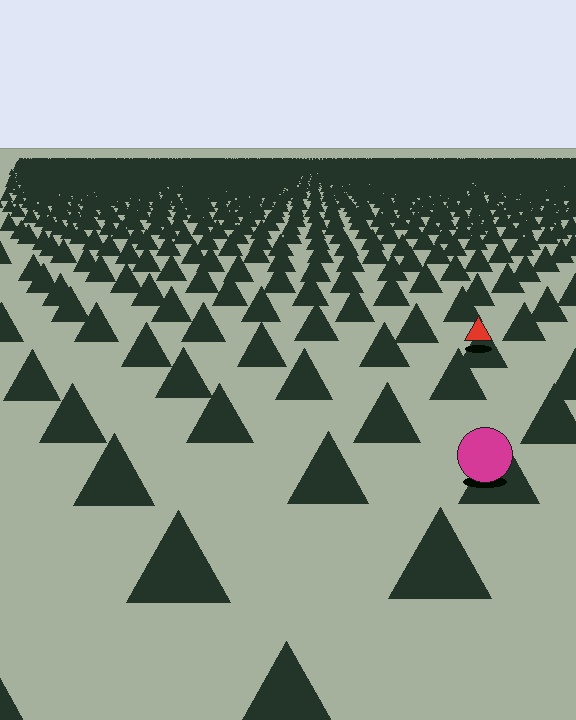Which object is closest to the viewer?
The magenta circle is closest. The texture marks near it are larger and more spread out.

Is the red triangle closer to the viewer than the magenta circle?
No. The magenta circle is closer — you can tell from the texture gradient: the ground texture is coarser near it.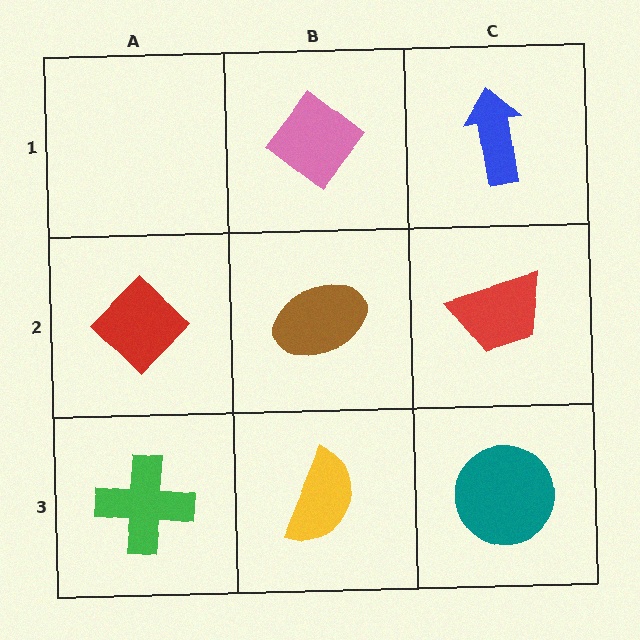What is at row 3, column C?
A teal circle.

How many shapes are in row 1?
2 shapes.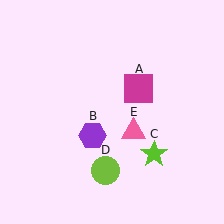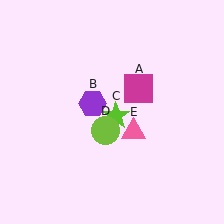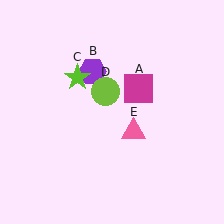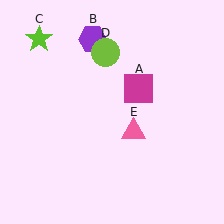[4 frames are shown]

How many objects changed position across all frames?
3 objects changed position: purple hexagon (object B), lime star (object C), lime circle (object D).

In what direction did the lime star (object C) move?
The lime star (object C) moved up and to the left.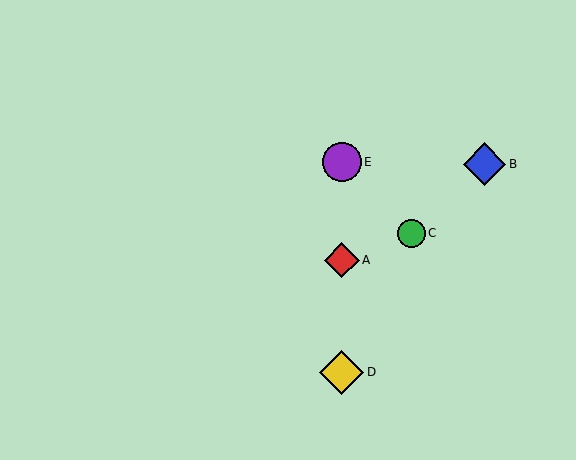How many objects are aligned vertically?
3 objects (A, D, E) are aligned vertically.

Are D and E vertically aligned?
Yes, both are at x≈342.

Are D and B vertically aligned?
No, D is at x≈342 and B is at x≈484.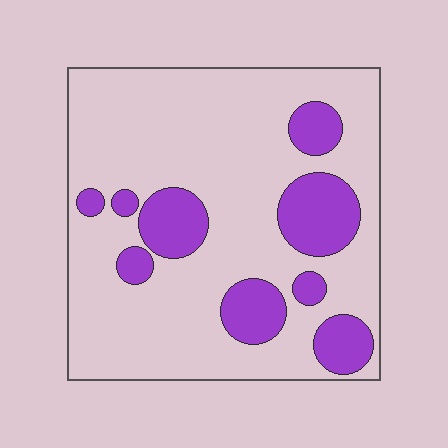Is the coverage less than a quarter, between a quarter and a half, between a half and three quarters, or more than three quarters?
Less than a quarter.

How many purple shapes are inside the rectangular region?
9.